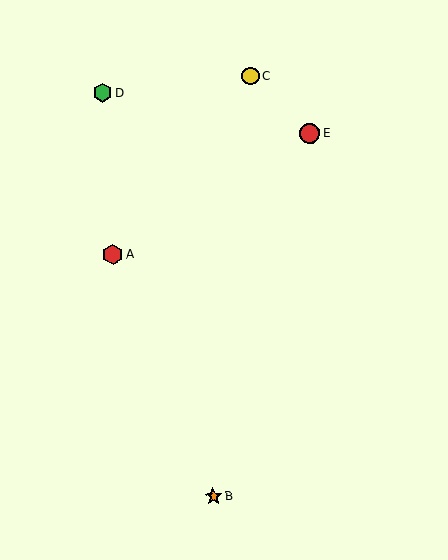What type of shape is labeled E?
Shape E is a red circle.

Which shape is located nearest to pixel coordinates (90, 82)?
The green hexagon (labeled D) at (103, 93) is nearest to that location.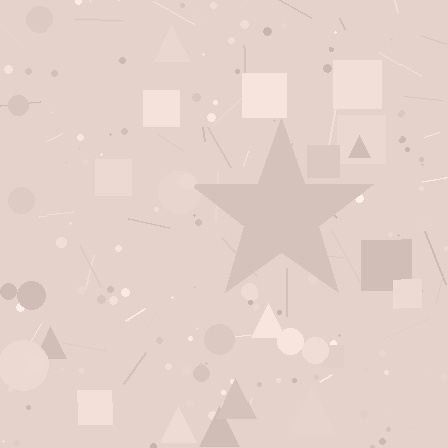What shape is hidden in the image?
A star is hidden in the image.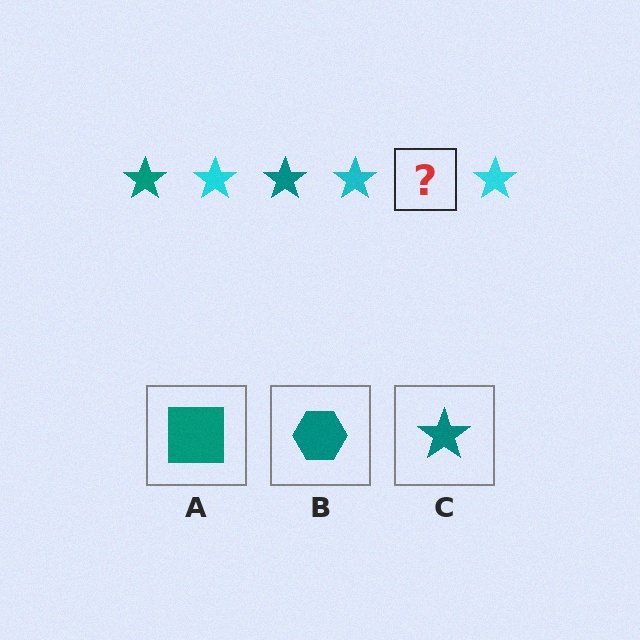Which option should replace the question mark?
Option C.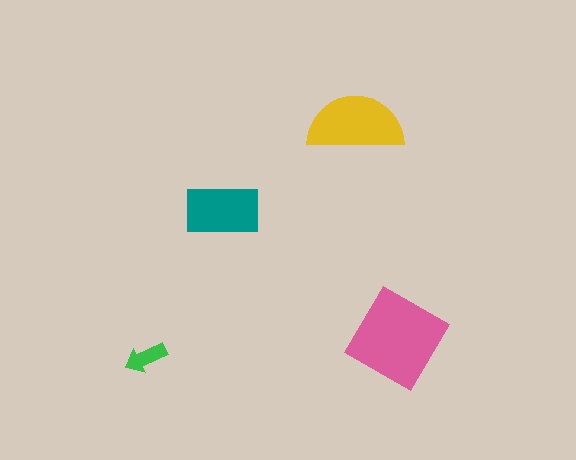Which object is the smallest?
The green arrow.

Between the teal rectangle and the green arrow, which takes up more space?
The teal rectangle.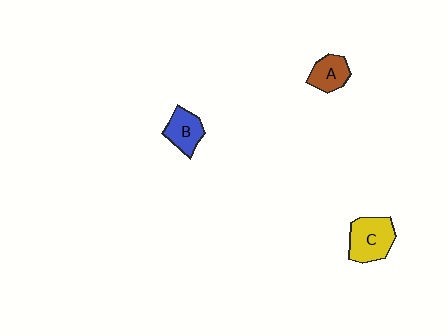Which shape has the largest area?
Shape C (yellow).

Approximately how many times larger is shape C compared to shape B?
Approximately 1.4 times.